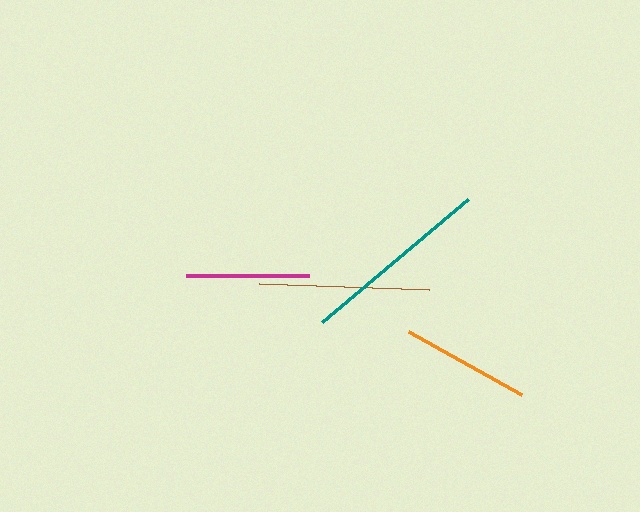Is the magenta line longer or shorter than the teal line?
The teal line is longer than the magenta line.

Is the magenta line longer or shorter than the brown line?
The brown line is longer than the magenta line.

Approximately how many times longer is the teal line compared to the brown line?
The teal line is approximately 1.1 times the length of the brown line.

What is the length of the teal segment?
The teal segment is approximately 191 pixels long.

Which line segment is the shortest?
The magenta line is the shortest at approximately 123 pixels.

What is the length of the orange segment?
The orange segment is approximately 129 pixels long.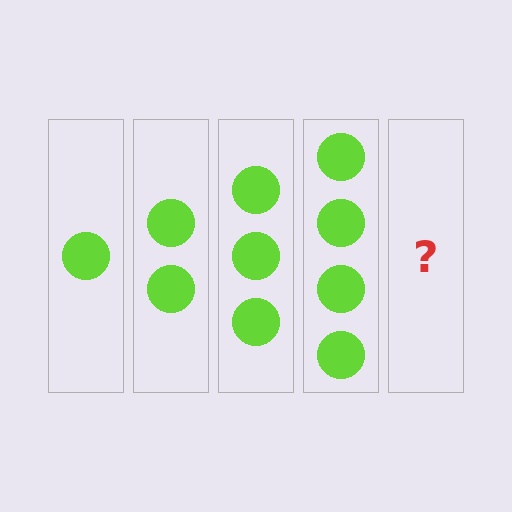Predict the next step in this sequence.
The next step is 5 circles.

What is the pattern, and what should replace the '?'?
The pattern is that each step adds one more circle. The '?' should be 5 circles.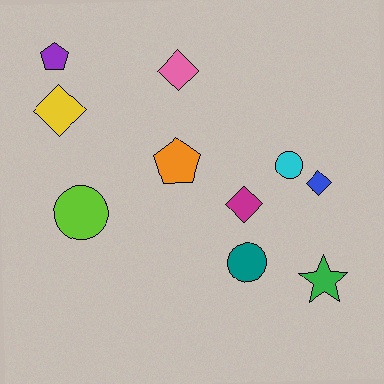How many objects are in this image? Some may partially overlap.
There are 10 objects.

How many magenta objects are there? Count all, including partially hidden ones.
There is 1 magenta object.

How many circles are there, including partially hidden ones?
There are 3 circles.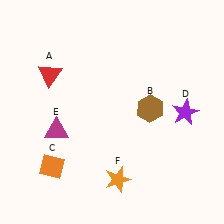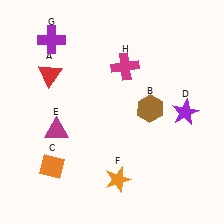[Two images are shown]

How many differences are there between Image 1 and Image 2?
There are 2 differences between the two images.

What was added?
A purple cross (G), a magenta cross (H) were added in Image 2.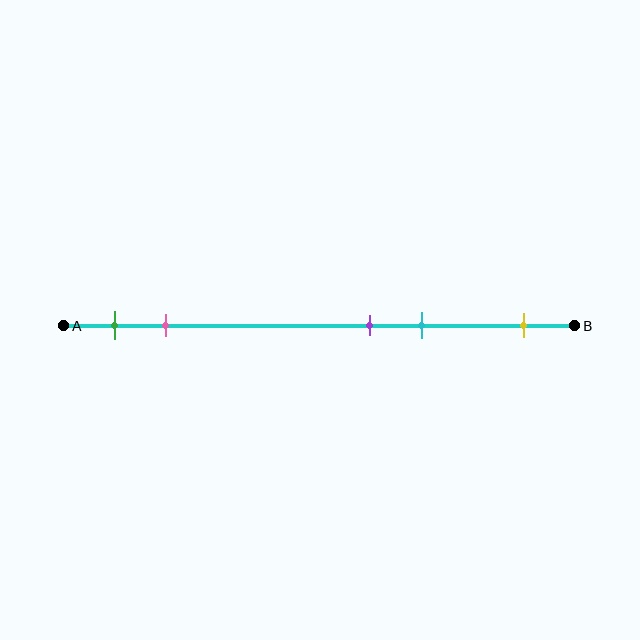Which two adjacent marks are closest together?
The purple and cyan marks are the closest adjacent pair.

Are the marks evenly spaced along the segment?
No, the marks are not evenly spaced.